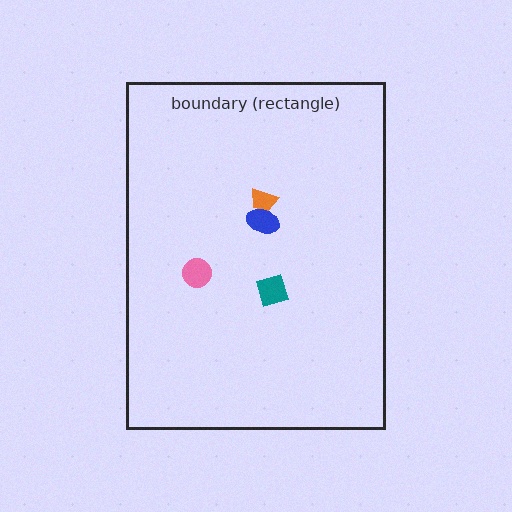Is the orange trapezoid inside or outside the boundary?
Inside.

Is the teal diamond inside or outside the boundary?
Inside.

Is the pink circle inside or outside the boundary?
Inside.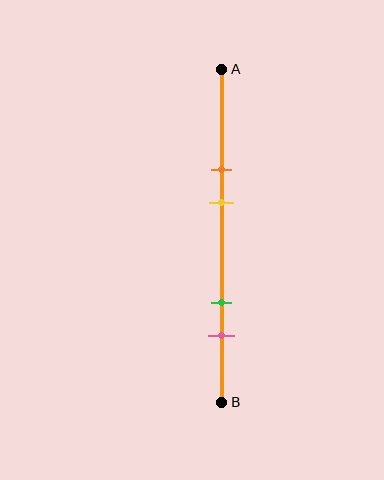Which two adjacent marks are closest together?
The orange and yellow marks are the closest adjacent pair.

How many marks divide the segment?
There are 4 marks dividing the segment.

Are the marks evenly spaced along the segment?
No, the marks are not evenly spaced.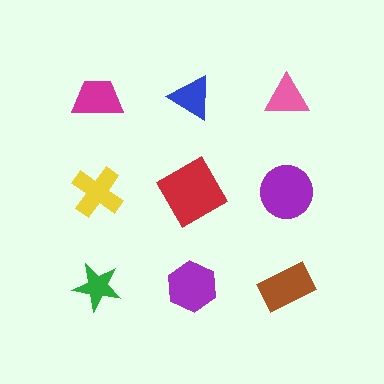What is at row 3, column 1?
A green star.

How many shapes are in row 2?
3 shapes.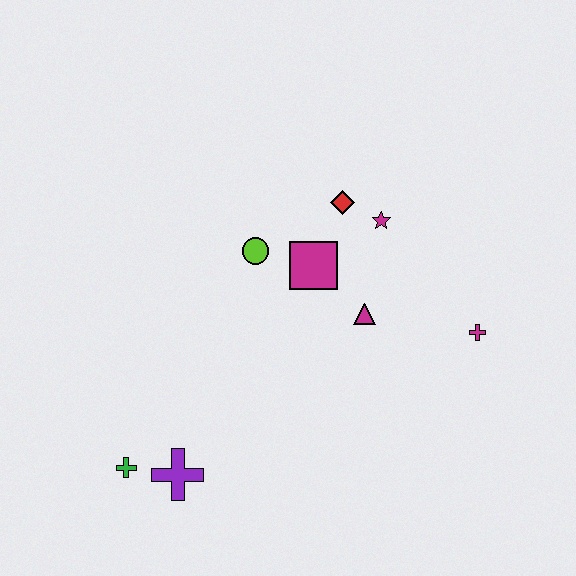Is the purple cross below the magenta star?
Yes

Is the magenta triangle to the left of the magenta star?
Yes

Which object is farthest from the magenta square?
The green cross is farthest from the magenta square.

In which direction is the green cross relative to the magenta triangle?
The green cross is to the left of the magenta triangle.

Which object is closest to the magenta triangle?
The magenta square is closest to the magenta triangle.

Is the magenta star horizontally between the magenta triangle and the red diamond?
No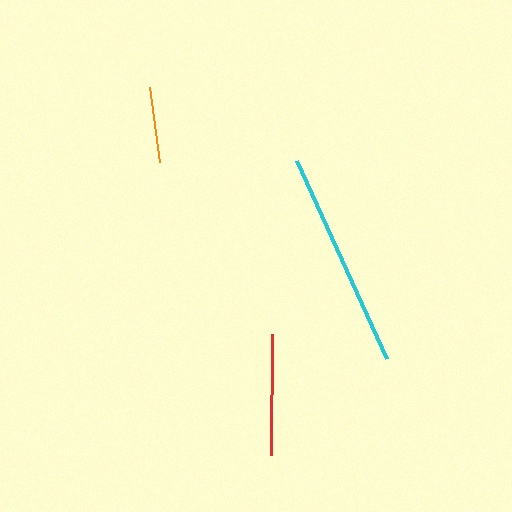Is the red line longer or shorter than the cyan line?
The cyan line is longer than the red line.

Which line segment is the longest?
The cyan line is the longest at approximately 217 pixels.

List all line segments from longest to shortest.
From longest to shortest: cyan, red, orange.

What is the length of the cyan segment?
The cyan segment is approximately 217 pixels long.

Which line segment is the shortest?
The orange line is the shortest at approximately 75 pixels.